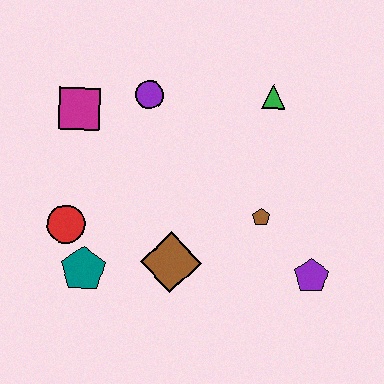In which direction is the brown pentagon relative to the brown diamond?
The brown pentagon is to the right of the brown diamond.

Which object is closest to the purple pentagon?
The brown pentagon is closest to the purple pentagon.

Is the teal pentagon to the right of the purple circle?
No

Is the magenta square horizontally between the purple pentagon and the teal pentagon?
No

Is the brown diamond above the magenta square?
No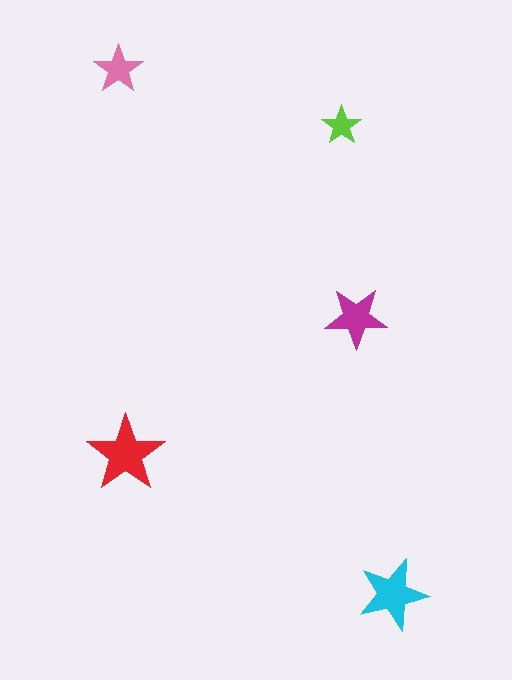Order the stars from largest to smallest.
the red one, the cyan one, the magenta one, the pink one, the lime one.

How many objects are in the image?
There are 5 objects in the image.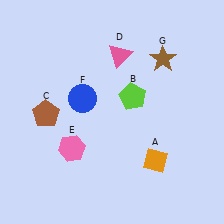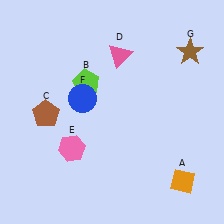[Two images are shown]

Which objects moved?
The objects that moved are: the orange diamond (A), the lime pentagon (B), the brown star (G).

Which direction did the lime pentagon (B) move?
The lime pentagon (B) moved left.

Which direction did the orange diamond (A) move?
The orange diamond (A) moved right.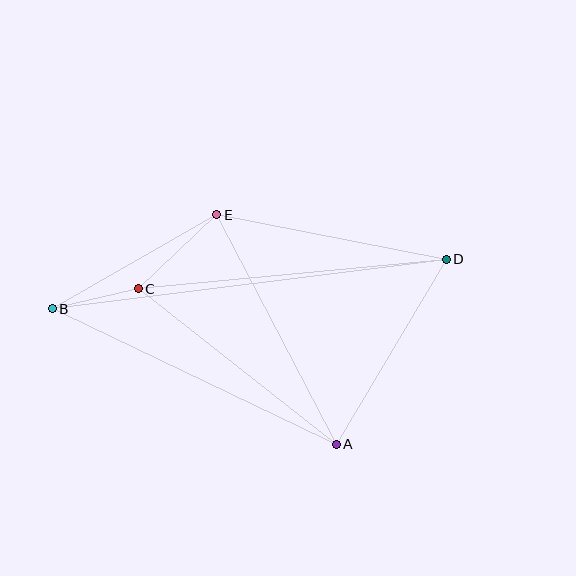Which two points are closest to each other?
Points B and C are closest to each other.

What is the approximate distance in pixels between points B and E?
The distance between B and E is approximately 190 pixels.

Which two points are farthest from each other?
Points B and D are farthest from each other.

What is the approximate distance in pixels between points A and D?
The distance between A and D is approximately 215 pixels.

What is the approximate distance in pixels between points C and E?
The distance between C and E is approximately 108 pixels.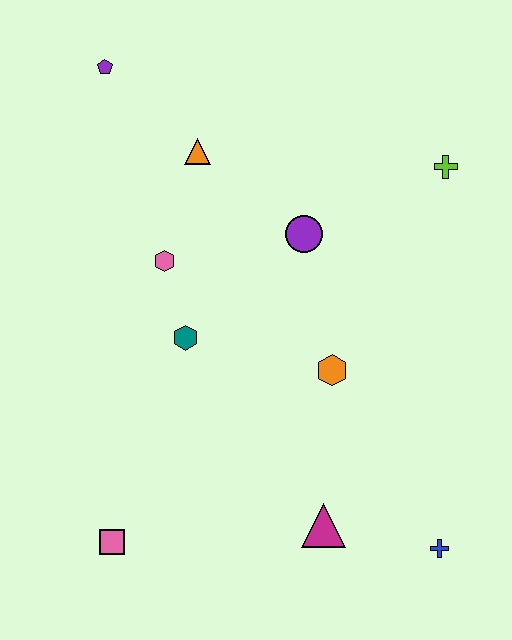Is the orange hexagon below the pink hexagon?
Yes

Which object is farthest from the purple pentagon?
The blue cross is farthest from the purple pentagon.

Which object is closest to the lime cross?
The purple circle is closest to the lime cross.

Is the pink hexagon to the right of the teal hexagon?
No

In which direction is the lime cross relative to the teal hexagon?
The lime cross is to the right of the teal hexagon.